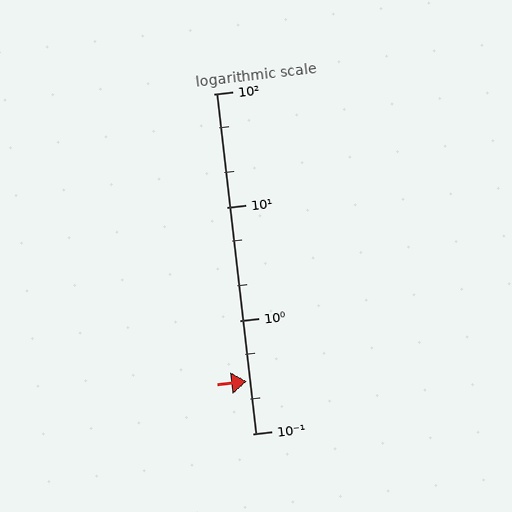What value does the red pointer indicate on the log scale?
The pointer indicates approximately 0.29.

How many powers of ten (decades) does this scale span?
The scale spans 3 decades, from 0.1 to 100.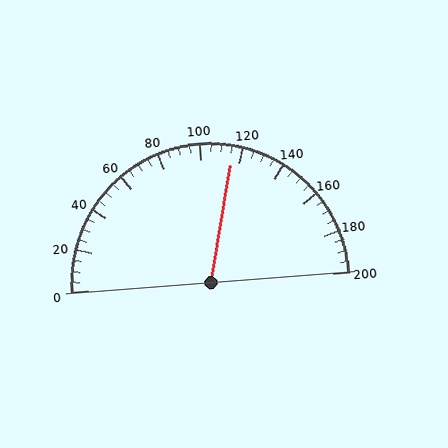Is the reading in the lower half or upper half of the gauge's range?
The reading is in the upper half of the range (0 to 200).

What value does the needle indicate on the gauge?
The needle indicates approximately 115.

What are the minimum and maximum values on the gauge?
The gauge ranges from 0 to 200.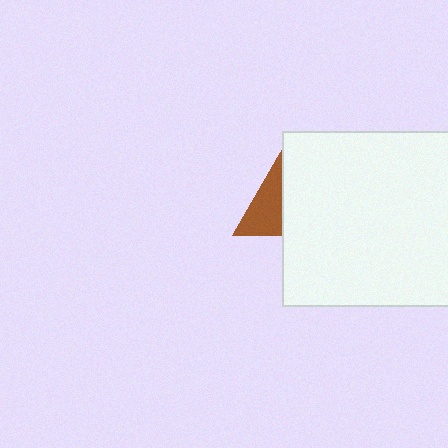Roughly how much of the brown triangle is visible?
A small part of it is visible (roughly 44%).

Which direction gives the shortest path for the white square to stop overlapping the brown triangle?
Moving right gives the shortest separation.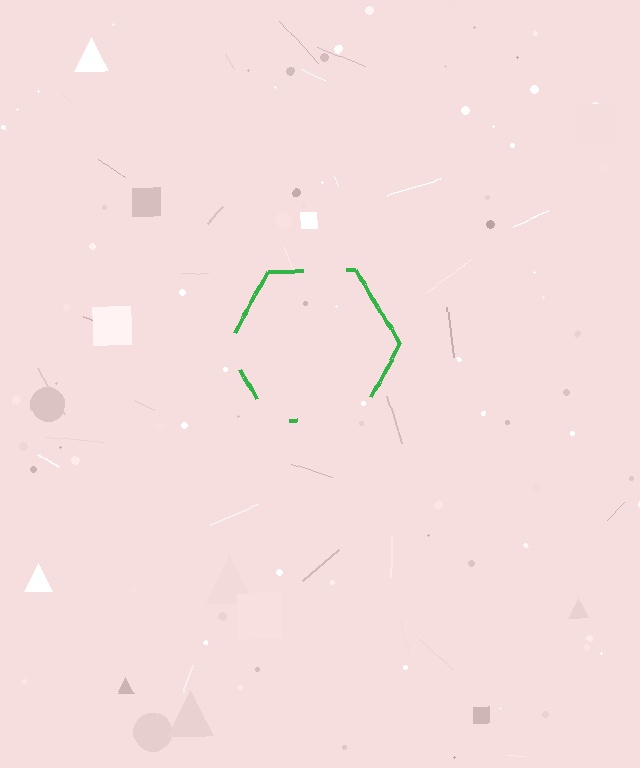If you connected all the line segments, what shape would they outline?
They would outline a hexagon.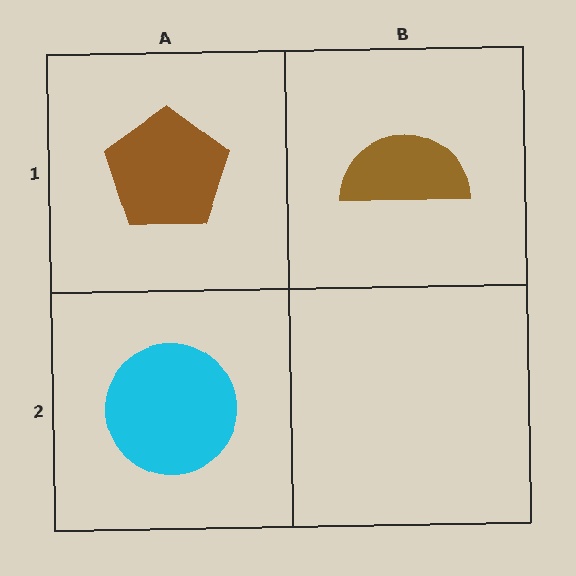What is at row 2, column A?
A cyan circle.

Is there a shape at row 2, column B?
No, that cell is empty.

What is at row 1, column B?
A brown semicircle.